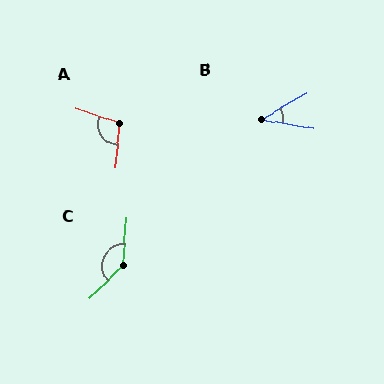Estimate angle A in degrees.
Approximately 103 degrees.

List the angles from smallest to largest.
B (40°), A (103°), C (138°).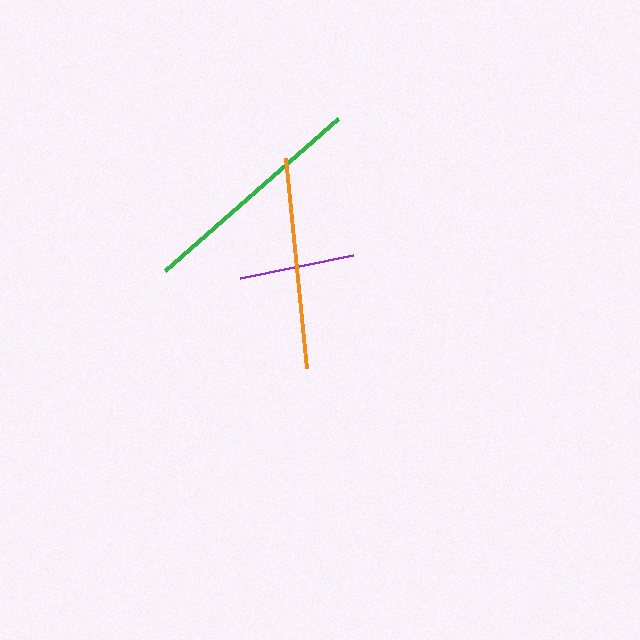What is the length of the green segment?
The green segment is approximately 230 pixels long.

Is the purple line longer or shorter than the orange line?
The orange line is longer than the purple line.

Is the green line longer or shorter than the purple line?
The green line is longer than the purple line.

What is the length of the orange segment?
The orange segment is approximately 212 pixels long.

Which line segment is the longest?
The green line is the longest at approximately 230 pixels.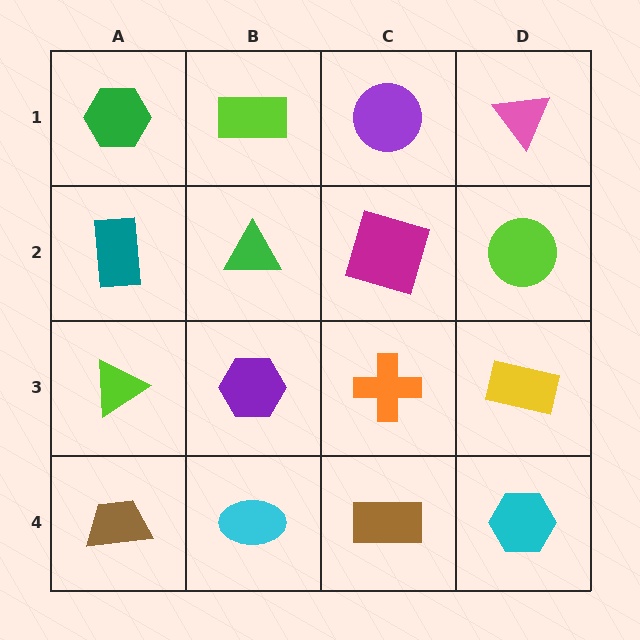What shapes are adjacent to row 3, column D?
A lime circle (row 2, column D), a cyan hexagon (row 4, column D), an orange cross (row 3, column C).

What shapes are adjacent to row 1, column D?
A lime circle (row 2, column D), a purple circle (row 1, column C).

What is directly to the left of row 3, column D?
An orange cross.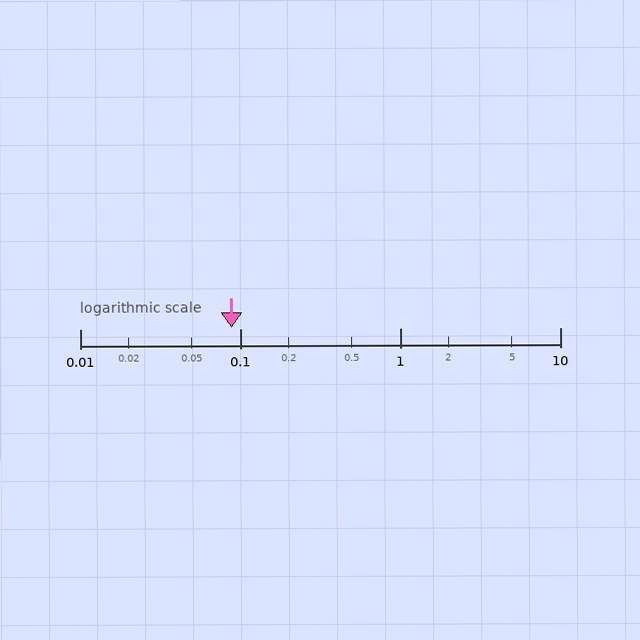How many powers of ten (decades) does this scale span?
The scale spans 3 decades, from 0.01 to 10.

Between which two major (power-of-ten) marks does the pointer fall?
The pointer is between 0.01 and 0.1.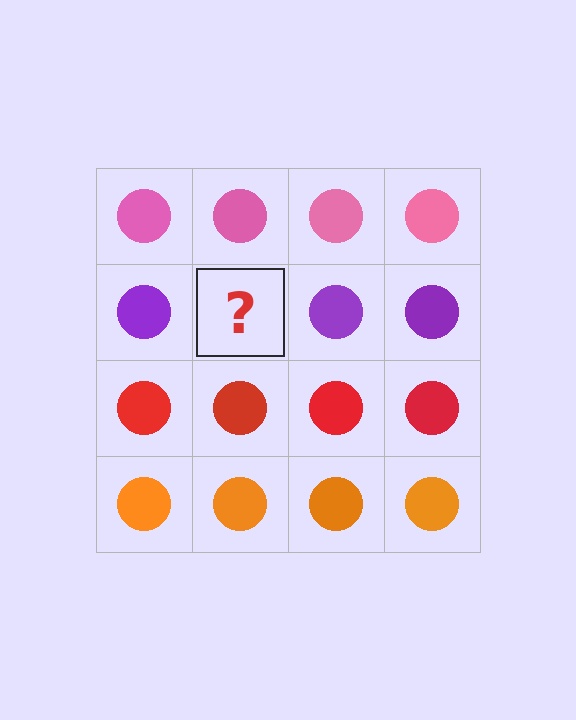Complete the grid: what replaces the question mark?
The question mark should be replaced with a purple circle.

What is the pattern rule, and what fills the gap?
The rule is that each row has a consistent color. The gap should be filled with a purple circle.